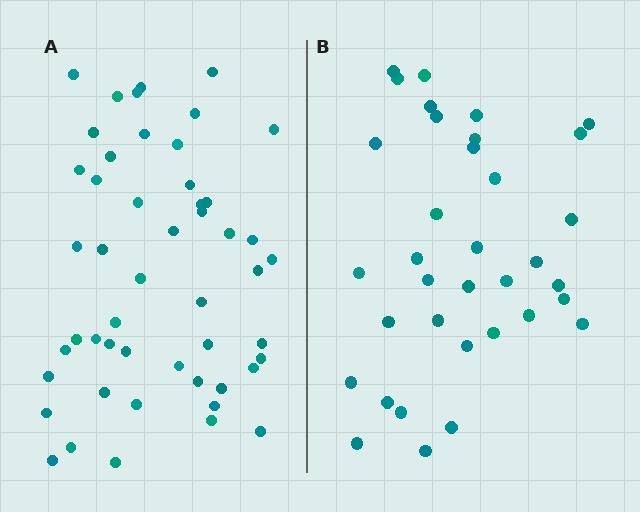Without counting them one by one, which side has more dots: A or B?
Region A (the left region) has more dots.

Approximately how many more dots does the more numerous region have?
Region A has approximately 15 more dots than region B.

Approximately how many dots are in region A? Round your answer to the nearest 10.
About 50 dots.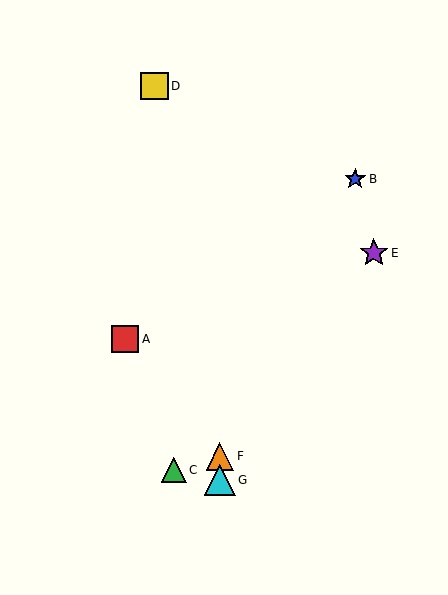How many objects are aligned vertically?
2 objects (F, G) are aligned vertically.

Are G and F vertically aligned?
Yes, both are at x≈220.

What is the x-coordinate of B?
Object B is at x≈355.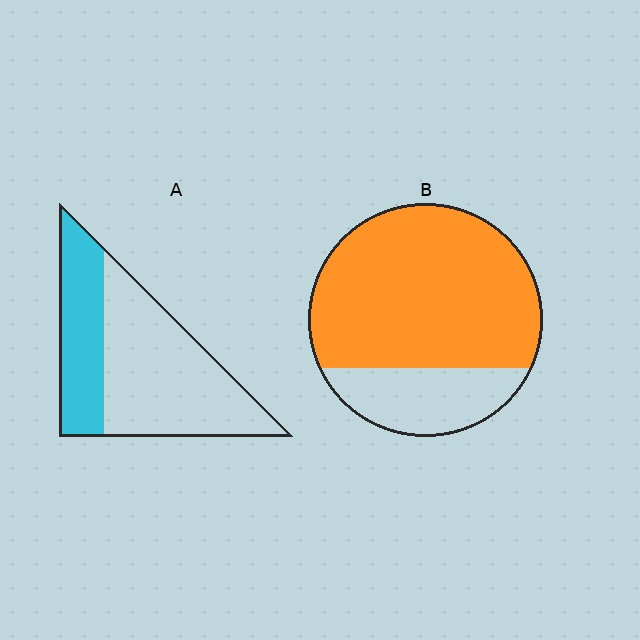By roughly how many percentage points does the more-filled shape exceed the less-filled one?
By roughly 40 percentage points (B over A).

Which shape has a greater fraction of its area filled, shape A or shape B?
Shape B.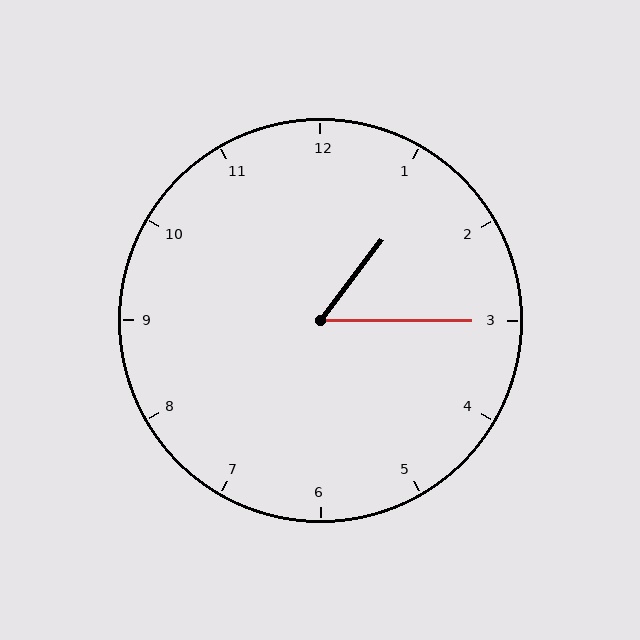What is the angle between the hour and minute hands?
Approximately 52 degrees.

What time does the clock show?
1:15.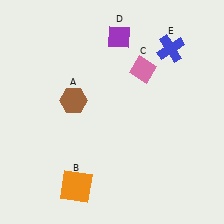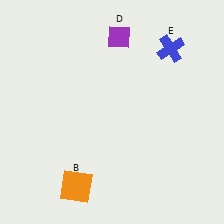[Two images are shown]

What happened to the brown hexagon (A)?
The brown hexagon (A) was removed in Image 2. It was in the top-left area of Image 1.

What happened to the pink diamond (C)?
The pink diamond (C) was removed in Image 2. It was in the top-right area of Image 1.